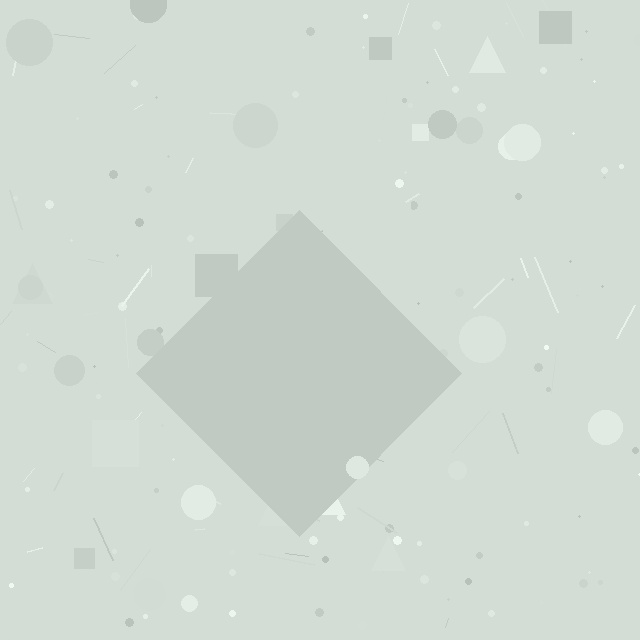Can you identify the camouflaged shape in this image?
The camouflaged shape is a diamond.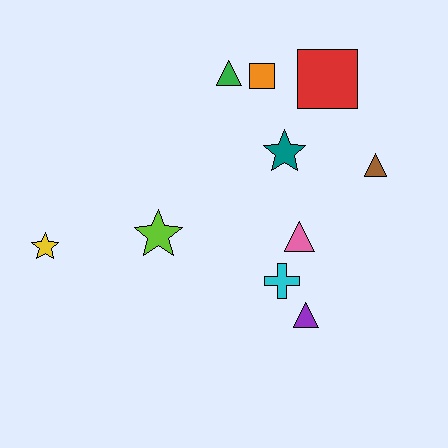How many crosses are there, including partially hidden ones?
There is 1 cross.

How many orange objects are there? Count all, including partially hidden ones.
There is 1 orange object.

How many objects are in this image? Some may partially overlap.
There are 10 objects.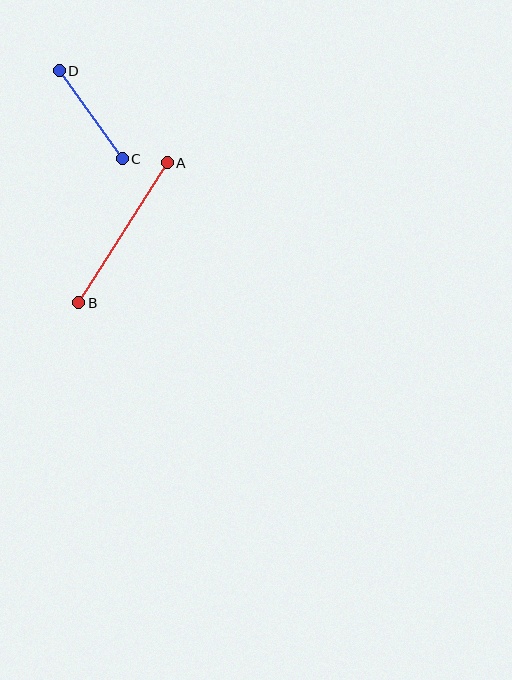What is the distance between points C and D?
The distance is approximately 109 pixels.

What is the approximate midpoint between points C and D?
The midpoint is at approximately (91, 115) pixels.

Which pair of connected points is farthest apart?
Points A and B are farthest apart.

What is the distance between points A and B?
The distance is approximately 166 pixels.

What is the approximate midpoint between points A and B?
The midpoint is at approximately (123, 233) pixels.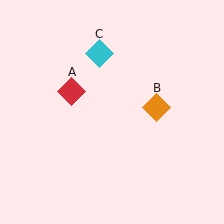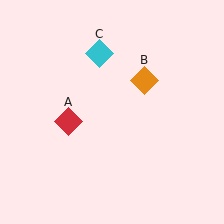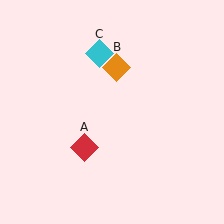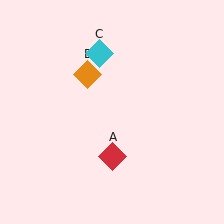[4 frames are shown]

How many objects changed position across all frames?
2 objects changed position: red diamond (object A), orange diamond (object B).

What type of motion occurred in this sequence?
The red diamond (object A), orange diamond (object B) rotated counterclockwise around the center of the scene.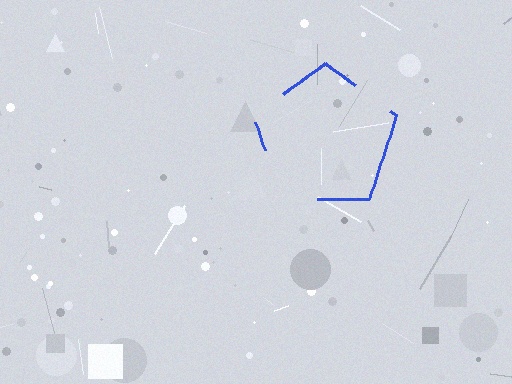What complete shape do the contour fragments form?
The contour fragments form a pentagon.